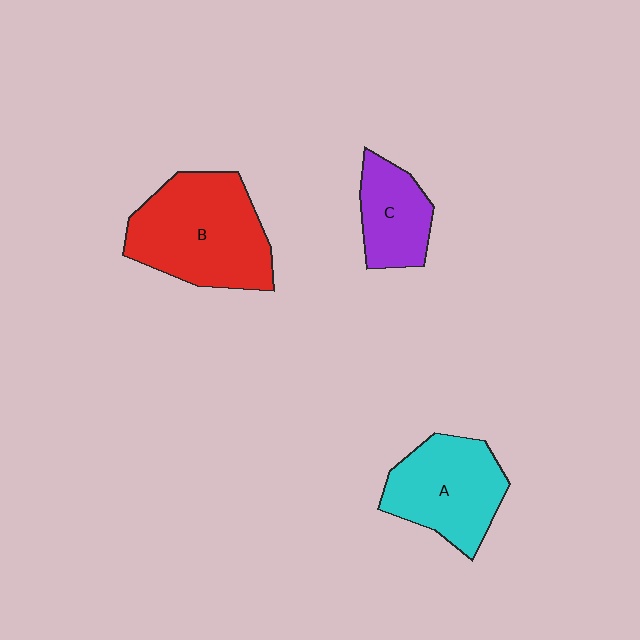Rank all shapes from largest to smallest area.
From largest to smallest: B (red), A (cyan), C (purple).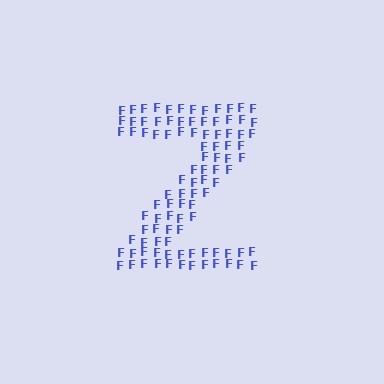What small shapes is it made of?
It is made of small letter F's.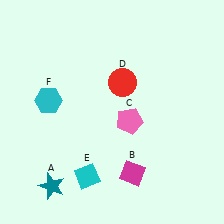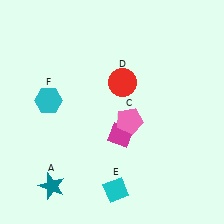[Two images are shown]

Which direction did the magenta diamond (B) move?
The magenta diamond (B) moved up.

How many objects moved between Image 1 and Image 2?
2 objects moved between the two images.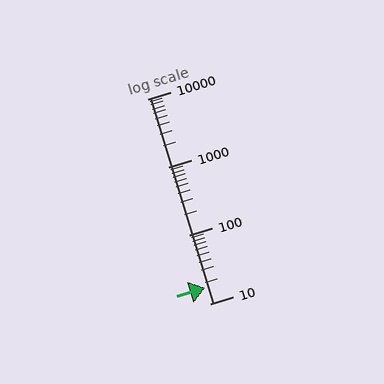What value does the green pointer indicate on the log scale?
The pointer indicates approximately 17.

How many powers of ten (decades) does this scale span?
The scale spans 3 decades, from 10 to 10000.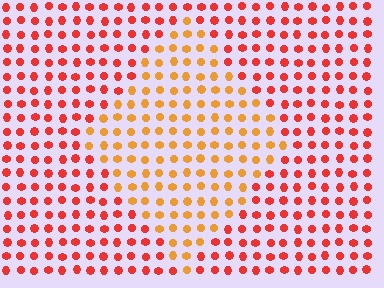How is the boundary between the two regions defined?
The boundary is defined purely by a slight shift in hue (about 34 degrees). Spacing, size, and orientation are identical on both sides.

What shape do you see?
I see a diamond.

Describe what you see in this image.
The image is filled with small red elements in a uniform arrangement. A diamond-shaped region is visible where the elements are tinted to a slightly different hue, forming a subtle color boundary.